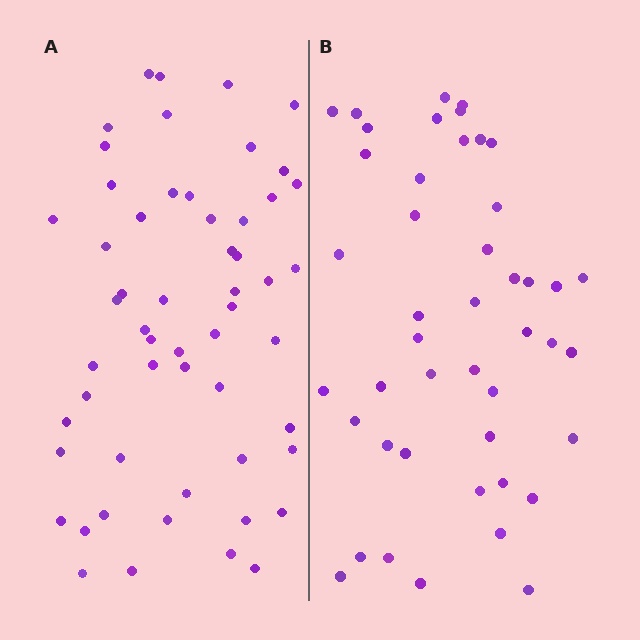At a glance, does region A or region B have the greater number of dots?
Region A (the left region) has more dots.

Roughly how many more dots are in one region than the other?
Region A has roughly 10 or so more dots than region B.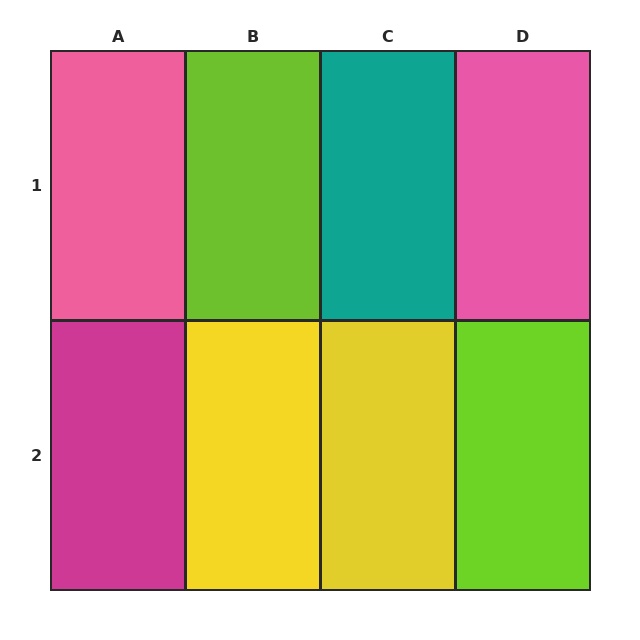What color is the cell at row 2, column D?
Lime.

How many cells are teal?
1 cell is teal.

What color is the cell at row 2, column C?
Yellow.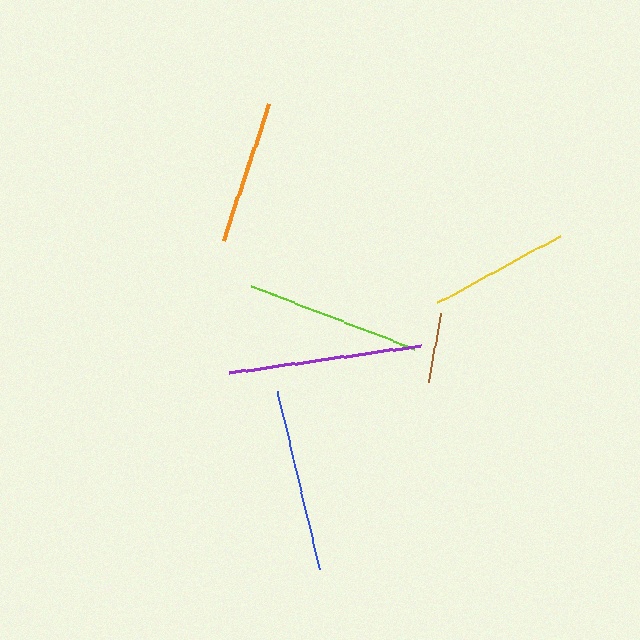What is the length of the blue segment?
The blue segment is approximately 183 pixels long.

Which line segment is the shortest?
The brown line is the shortest at approximately 70 pixels.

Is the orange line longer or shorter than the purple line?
The purple line is longer than the orange line.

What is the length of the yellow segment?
The yellow segment is approximately 140 pixels long.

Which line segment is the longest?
The purple line is the longest at approximately 194 pixels.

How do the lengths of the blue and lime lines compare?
The blue and lime lines are approximately the same length.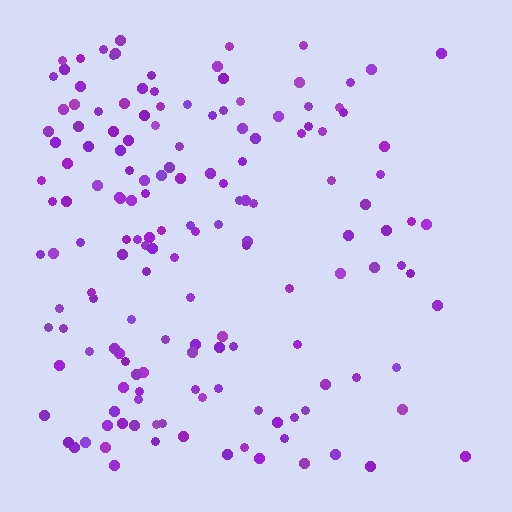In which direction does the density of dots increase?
From right to left, with the left side densest.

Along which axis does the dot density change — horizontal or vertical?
Horizontal.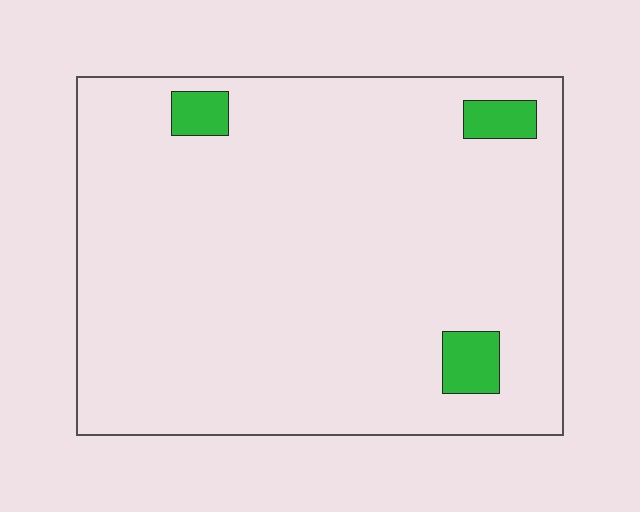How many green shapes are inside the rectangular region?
3.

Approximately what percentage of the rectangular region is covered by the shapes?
Approximately 5%.